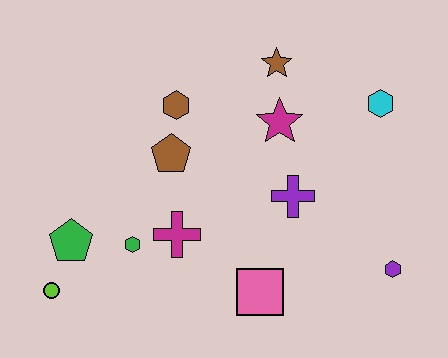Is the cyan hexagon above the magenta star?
Yes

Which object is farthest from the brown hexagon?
The purple hexagon is farthest from the brown hexagon.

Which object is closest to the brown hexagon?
The brown pentagon is closest to the brown hexagon.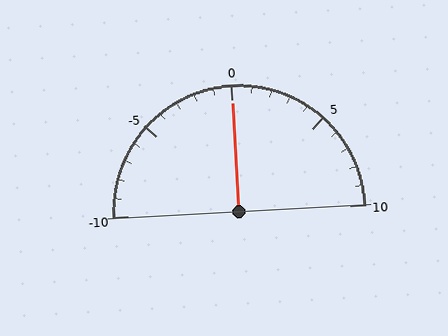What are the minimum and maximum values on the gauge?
The gauge ranges from -10 to 10.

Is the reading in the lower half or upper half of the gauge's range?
The reading is in the upper half of the range (-10 to 10).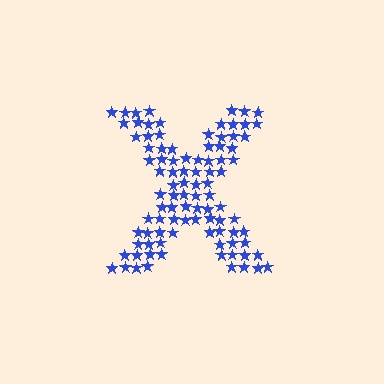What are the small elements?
The small elements are stars.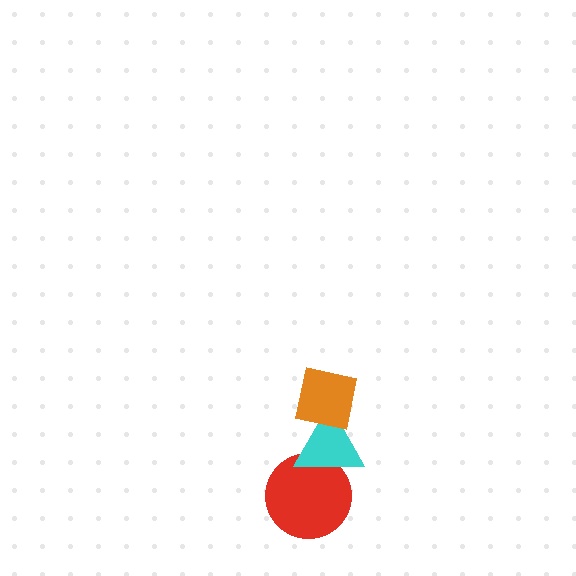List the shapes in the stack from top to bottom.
From top to bottom: the orange square, the cyan triangle, the red circle.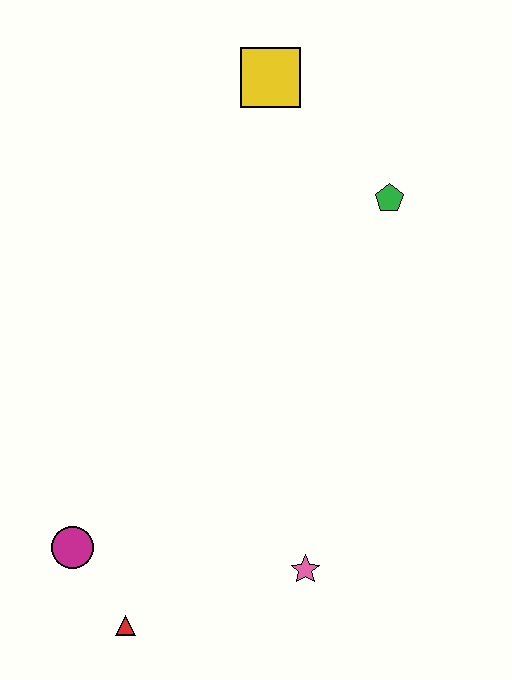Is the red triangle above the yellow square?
No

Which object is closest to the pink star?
The red triangle is closest to the pink star.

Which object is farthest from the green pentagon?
The red triangle is farthest from the green pentagon.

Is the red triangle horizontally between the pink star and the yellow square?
No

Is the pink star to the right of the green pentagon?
No